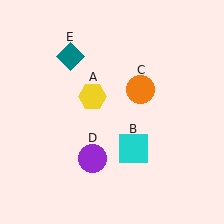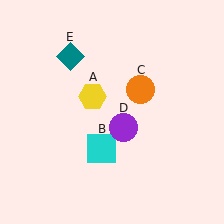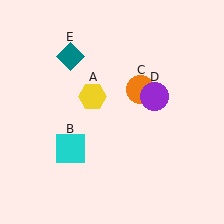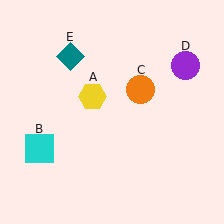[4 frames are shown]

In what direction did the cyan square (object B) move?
The cyan square (object B) moved left.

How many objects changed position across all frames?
2 objects changed position: cyan square (object B), purple circle (object D).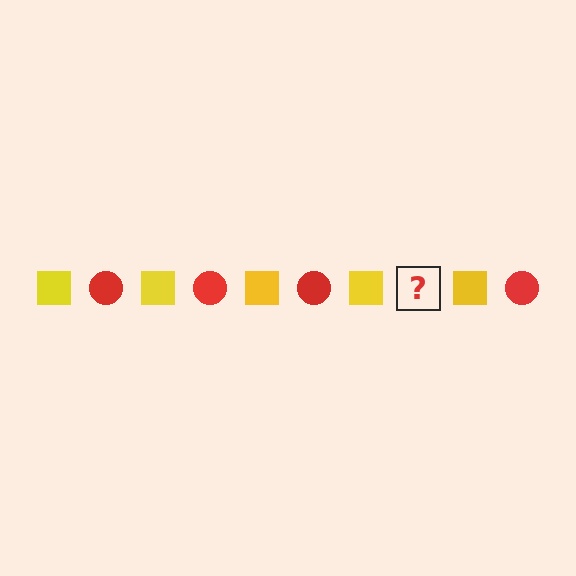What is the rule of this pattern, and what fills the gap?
The rule is that the pattern alternates between yellow square and red circle. The gap should be filled with a red circle.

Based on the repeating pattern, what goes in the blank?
The blank should be a red circle.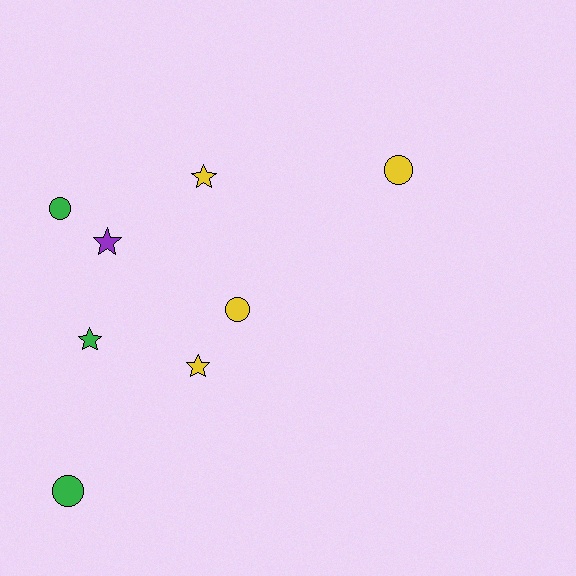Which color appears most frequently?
Yellow, with 4 objects.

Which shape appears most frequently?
Star, with 4 objects.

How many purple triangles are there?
There are no purple triangles.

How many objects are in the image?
There are 8 objects.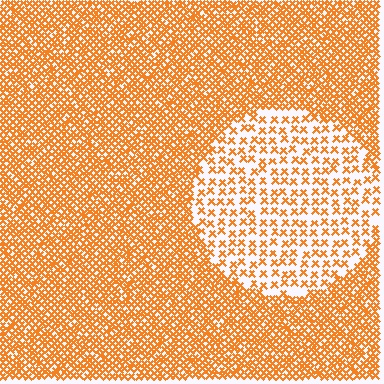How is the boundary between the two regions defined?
The boundary is defined by a change in element density (approximately 2.6x ratio). All elements are the same color, size, and shape.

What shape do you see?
I see a circle.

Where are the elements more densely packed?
The elements are more densely packed outside the circle boundary.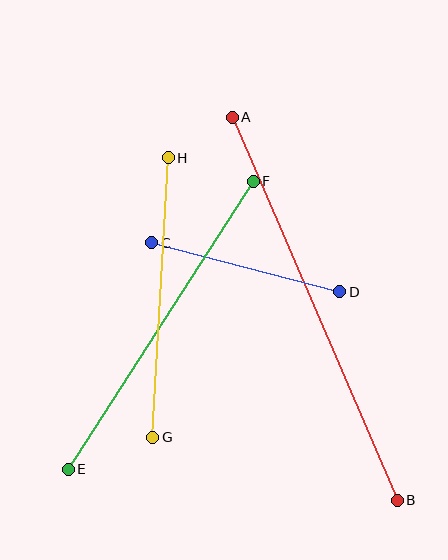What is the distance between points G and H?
The distance is approximately 280 pixels.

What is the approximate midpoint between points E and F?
The midpoint is at approximately (161, 325) pixels.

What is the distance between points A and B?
The distance is approximately 417 pixels.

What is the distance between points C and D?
The distance is approximately 195 pixels.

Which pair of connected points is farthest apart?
Points A and B are farthest apart.